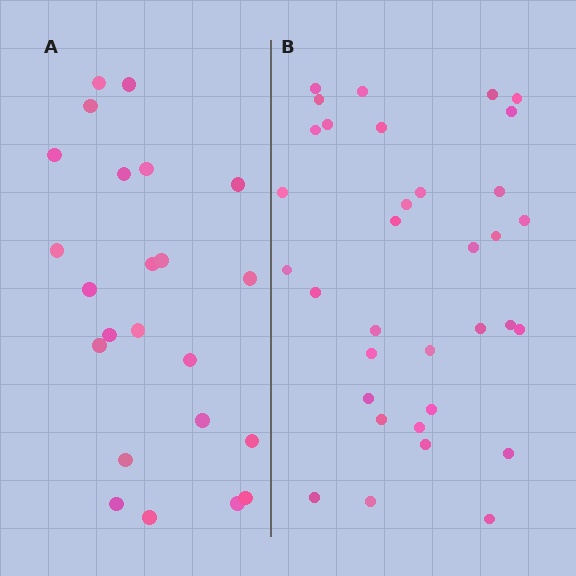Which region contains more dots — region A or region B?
Region B (the right region) has more dots.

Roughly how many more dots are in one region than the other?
Region B has roughly 12 or so more dots than region A.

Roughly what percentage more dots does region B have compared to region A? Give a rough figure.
About 50% more.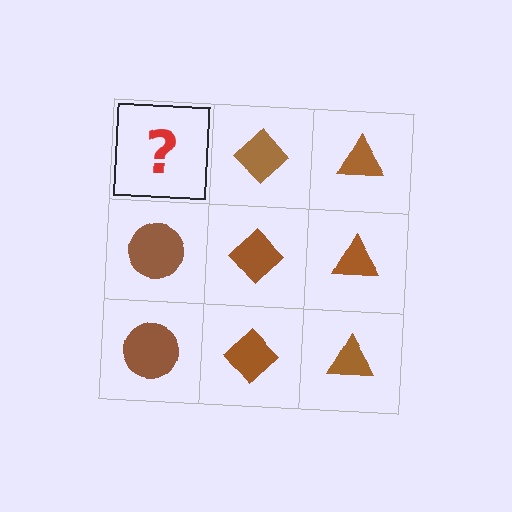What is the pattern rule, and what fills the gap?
The rule is that each column has a consistent shape. The gap should be filled with a brown circle.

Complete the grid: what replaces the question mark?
The question mark should be replaced with a brown circle.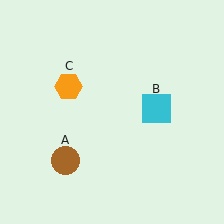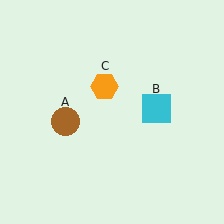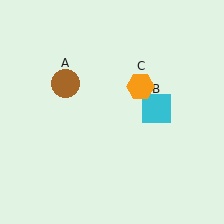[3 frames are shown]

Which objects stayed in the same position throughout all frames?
Cyan square (object B) remained stationary.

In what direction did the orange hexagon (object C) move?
The orange hexagon (object C) moved right.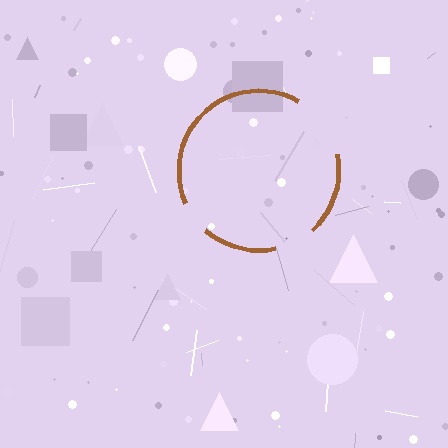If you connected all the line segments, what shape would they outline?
They would outline a circle.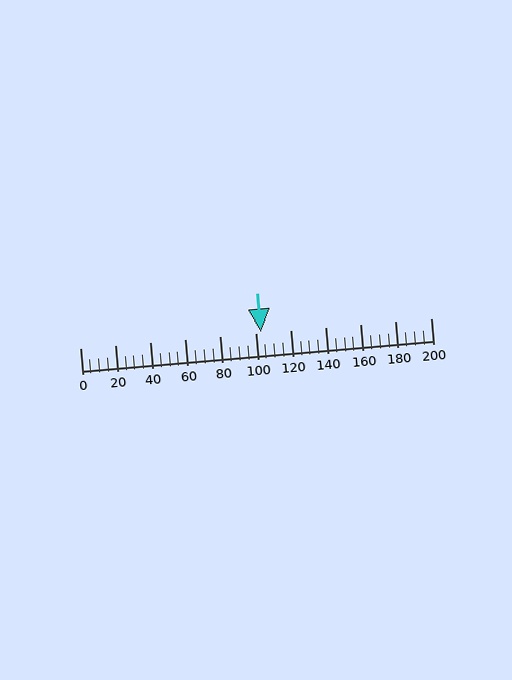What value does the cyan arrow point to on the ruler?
The cyan arrow points to approximately 103.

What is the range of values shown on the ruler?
The ruler shows values from 0 to 200.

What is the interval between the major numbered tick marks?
The major tick marks are spaced 20 units apart.